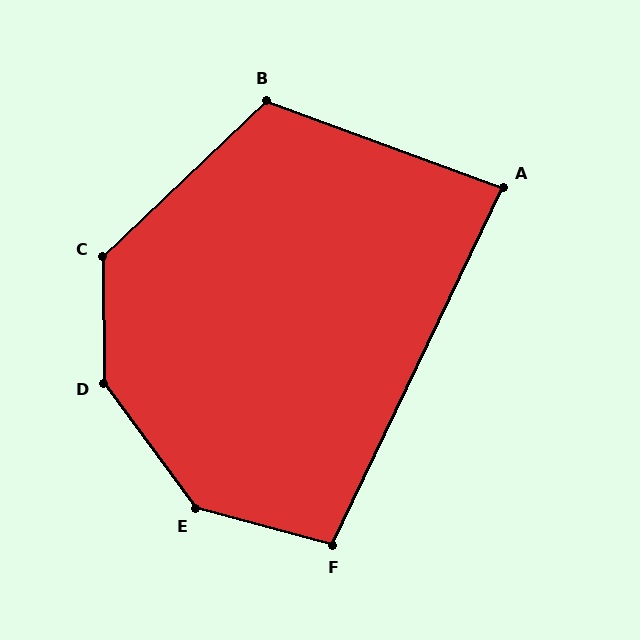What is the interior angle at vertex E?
Approximately 142 degrees (obtuse).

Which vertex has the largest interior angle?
D, at approximately 144 degrees.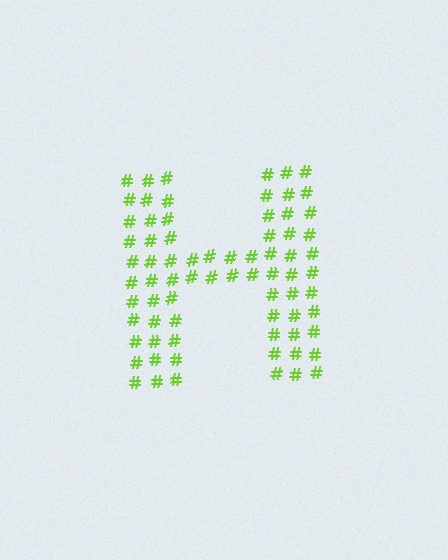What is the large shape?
The large shape is the letter H.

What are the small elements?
The small elements are hash symbols.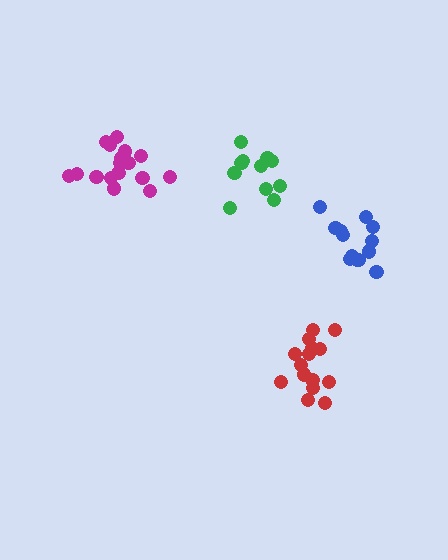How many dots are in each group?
Group 1: 15 dots, Group 2: 17 dots, Group 3: 11 dots, Group 4: 14 dots (57 total).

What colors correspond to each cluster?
The clusters are colored: red, magenta, green, blue.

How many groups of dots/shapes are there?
There are 4 groups.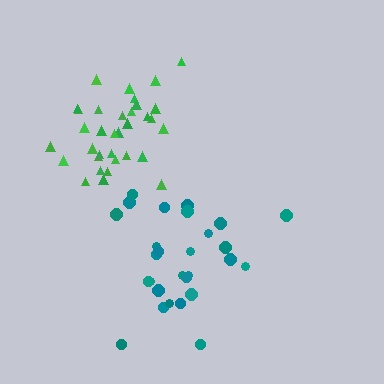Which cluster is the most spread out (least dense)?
Teal.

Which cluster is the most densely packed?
Green.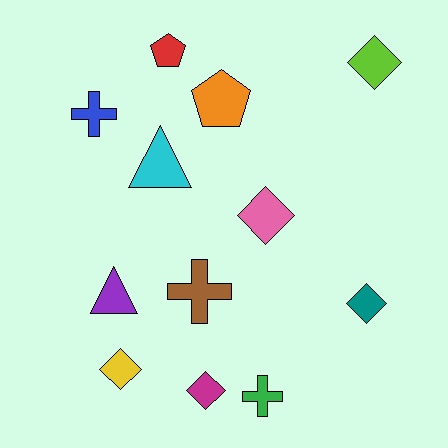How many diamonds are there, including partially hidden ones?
There are 5 diamonds.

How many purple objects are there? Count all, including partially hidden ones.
There is 1 purple object.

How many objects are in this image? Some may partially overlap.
There are 12 objects.